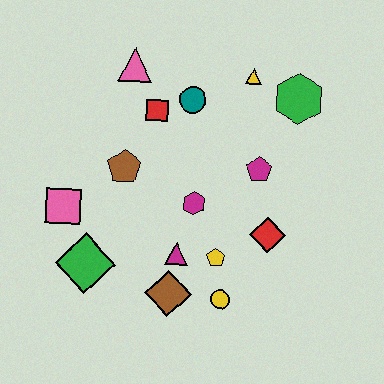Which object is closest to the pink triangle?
The red square is closest to the pink triangle.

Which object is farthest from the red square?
The yellow circle is farthest from the red square.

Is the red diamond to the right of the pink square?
Yes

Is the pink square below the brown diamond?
No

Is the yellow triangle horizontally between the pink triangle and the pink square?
No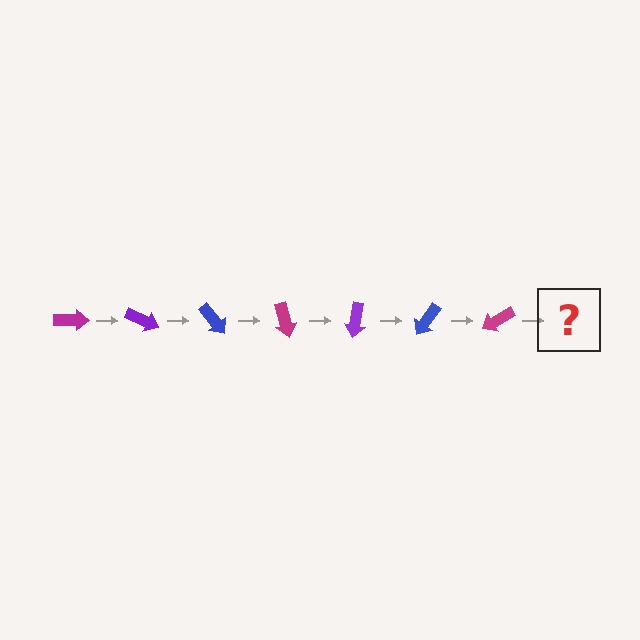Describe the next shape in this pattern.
It should be a purple arrow, rotated 175 degrees from the start.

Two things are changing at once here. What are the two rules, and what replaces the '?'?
The two rules are that it rotates 25 degrees each step and the color cycles through magenta, purple, and blue. The '?' should be a purple arrow, rotated 175 degrees from the start.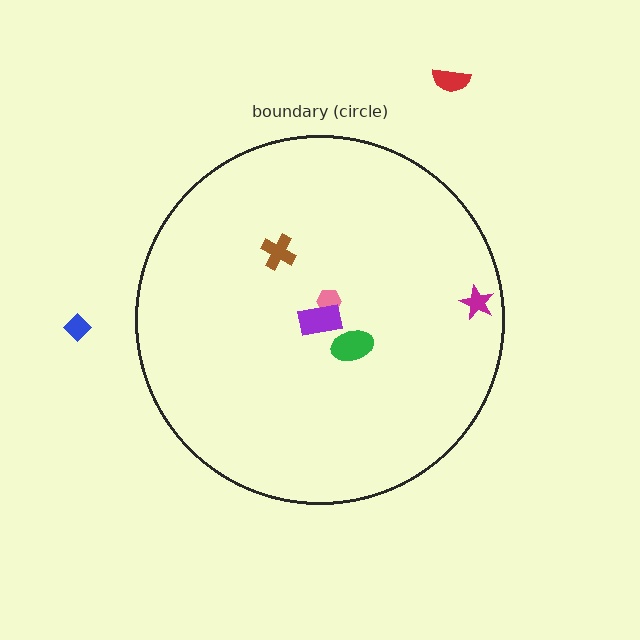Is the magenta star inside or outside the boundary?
Inside.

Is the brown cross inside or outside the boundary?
Inside.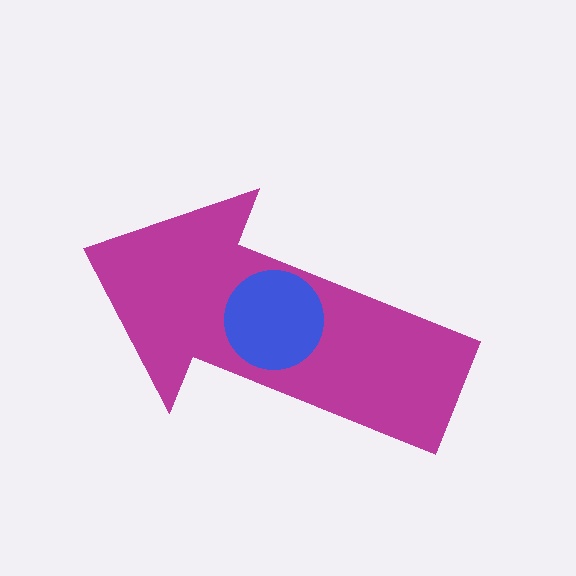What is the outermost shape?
The magenta arrow.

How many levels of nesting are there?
2.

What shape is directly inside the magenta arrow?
The blue circle.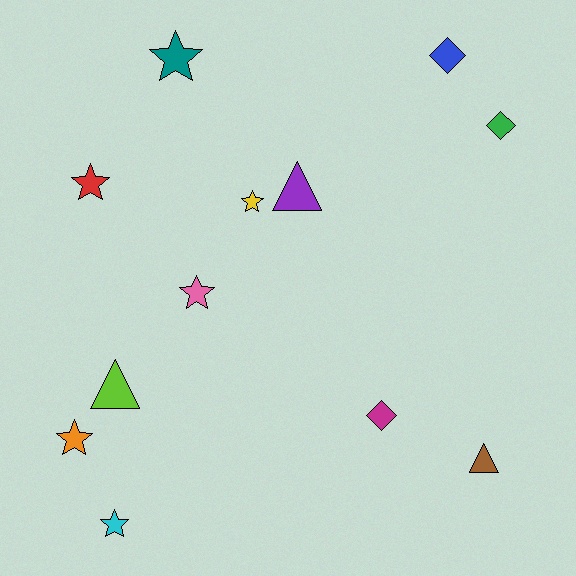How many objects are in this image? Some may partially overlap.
There are 12 objects.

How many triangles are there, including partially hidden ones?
There are 3 triangles.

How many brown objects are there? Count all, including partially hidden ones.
There is 1 brown object.